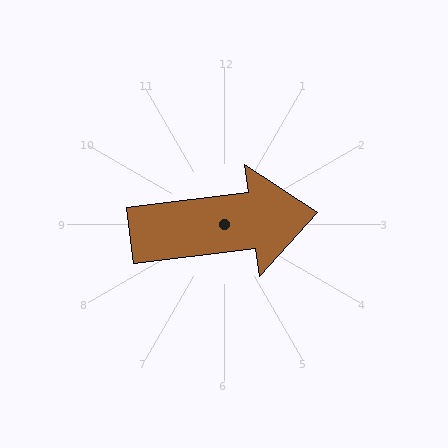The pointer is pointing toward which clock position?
Roughly 3 o'clock.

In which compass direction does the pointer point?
East.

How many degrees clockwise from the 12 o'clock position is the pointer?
Approximately 83 degrees.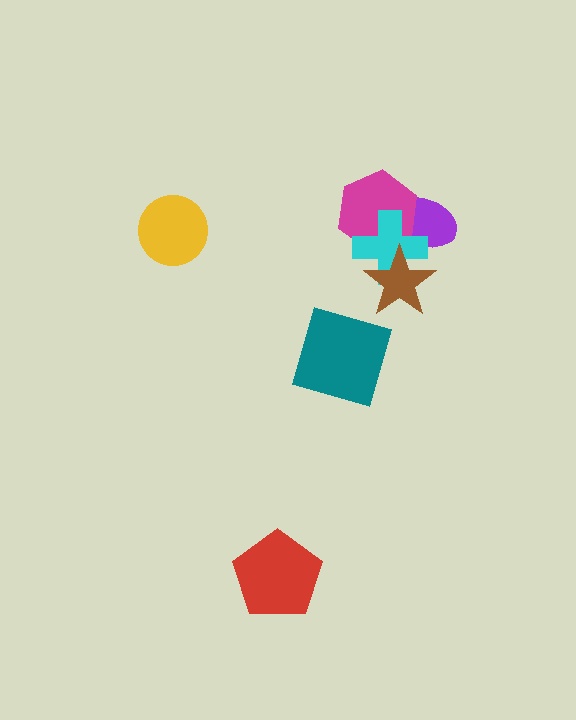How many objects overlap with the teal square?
0 objects overlap with the teal square.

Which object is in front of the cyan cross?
The brown star is in front of the cyan cross.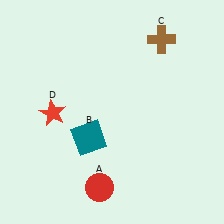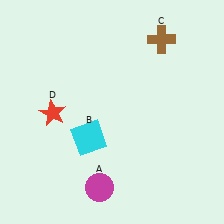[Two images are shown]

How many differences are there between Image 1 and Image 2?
There are 2 differences between the two images.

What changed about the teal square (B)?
In Image 1, B is teal. In Image 2, it changed to cyan.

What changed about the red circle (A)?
In Image 1, A is red. In Image 2, it changed to magenta.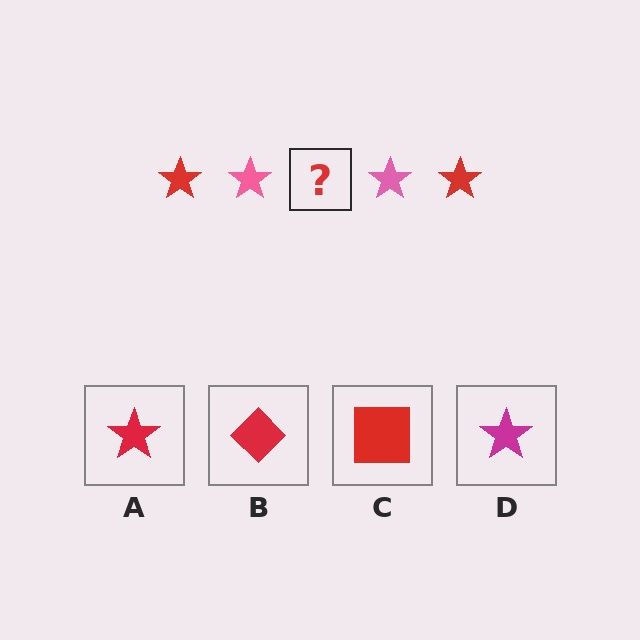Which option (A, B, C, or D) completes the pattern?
A.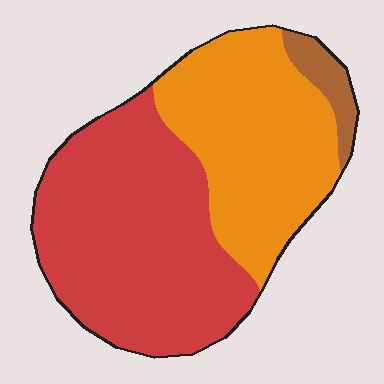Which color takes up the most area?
Red, at roughly 55%.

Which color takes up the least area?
Brown, at roughly 5%.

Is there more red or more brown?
Red.